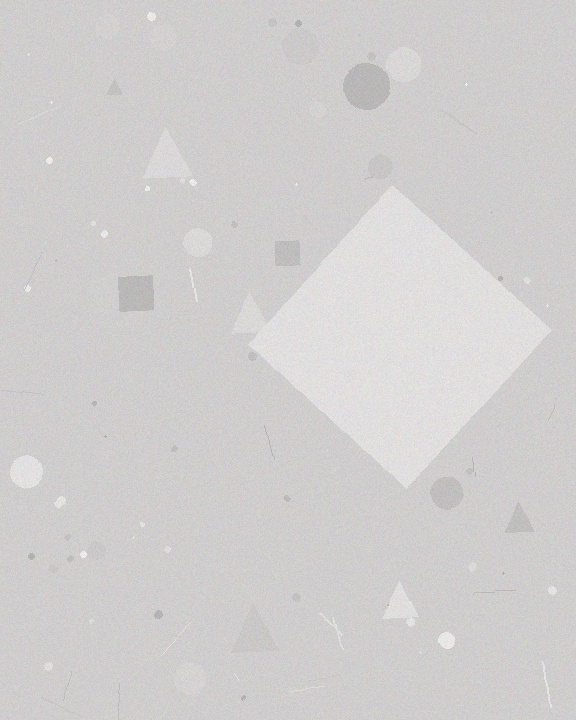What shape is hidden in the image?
A diamond is hidden in the image.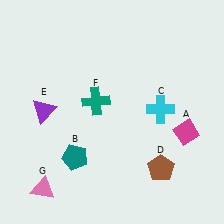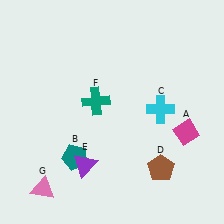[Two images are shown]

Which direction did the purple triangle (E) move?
The purple triangle (E) moved down.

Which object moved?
The purple triangle (E) moved down.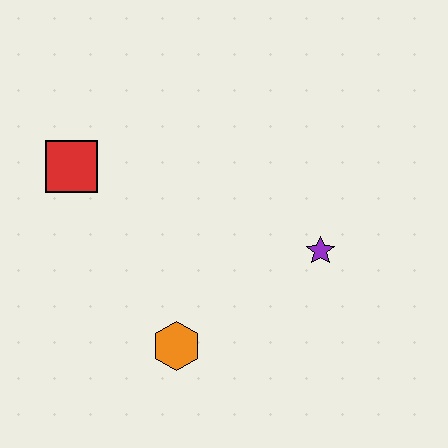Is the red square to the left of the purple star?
Yes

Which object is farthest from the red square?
The purple star is farthest from the red square.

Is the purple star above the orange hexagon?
Yes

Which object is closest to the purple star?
The orange hexagon is closest to the purple star.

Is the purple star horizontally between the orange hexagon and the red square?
No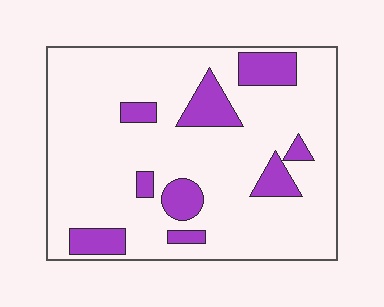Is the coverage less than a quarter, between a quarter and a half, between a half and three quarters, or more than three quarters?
Less than a quarter.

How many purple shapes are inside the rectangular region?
9.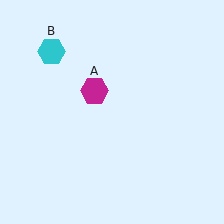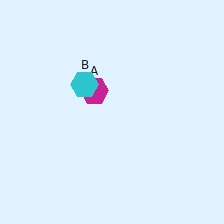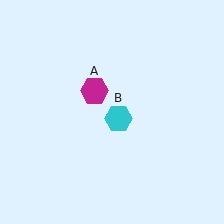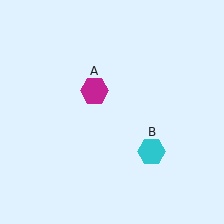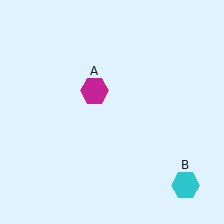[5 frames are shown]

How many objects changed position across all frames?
1 object changed position: cyan hexagon (object B).